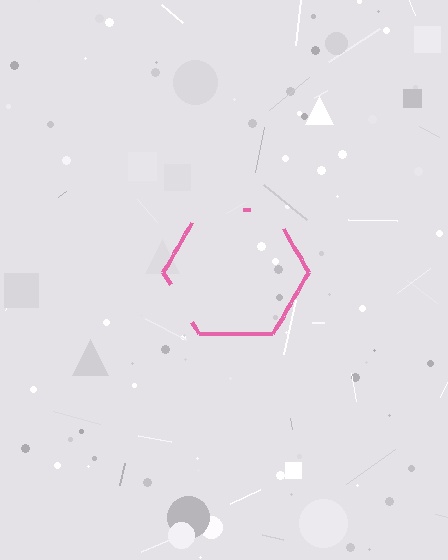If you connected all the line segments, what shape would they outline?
They would outline a hexagon.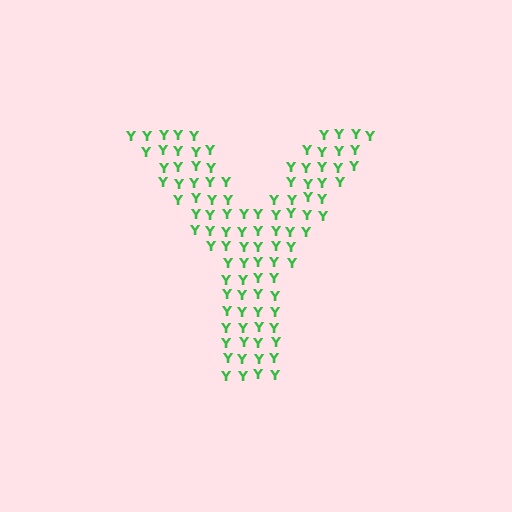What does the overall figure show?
The overall figure shows the letter Y.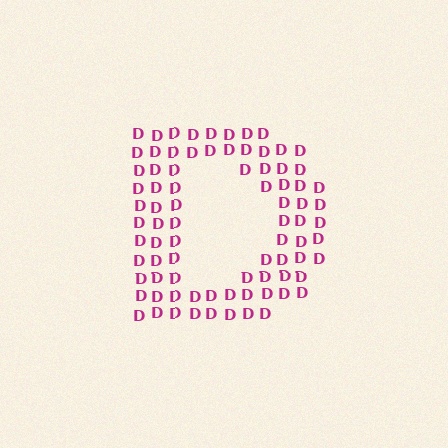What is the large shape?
The large shape is the letter D.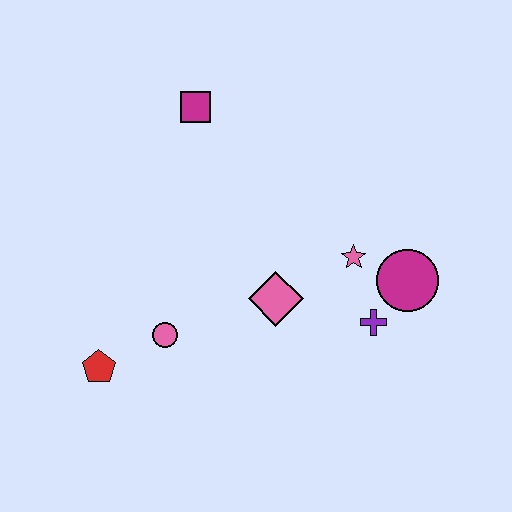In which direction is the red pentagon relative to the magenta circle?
The red pentagon is to the left of the magenta circle.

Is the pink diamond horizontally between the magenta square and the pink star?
Yes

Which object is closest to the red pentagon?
The pink circle is closest to the red pentagon.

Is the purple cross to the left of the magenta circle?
Yes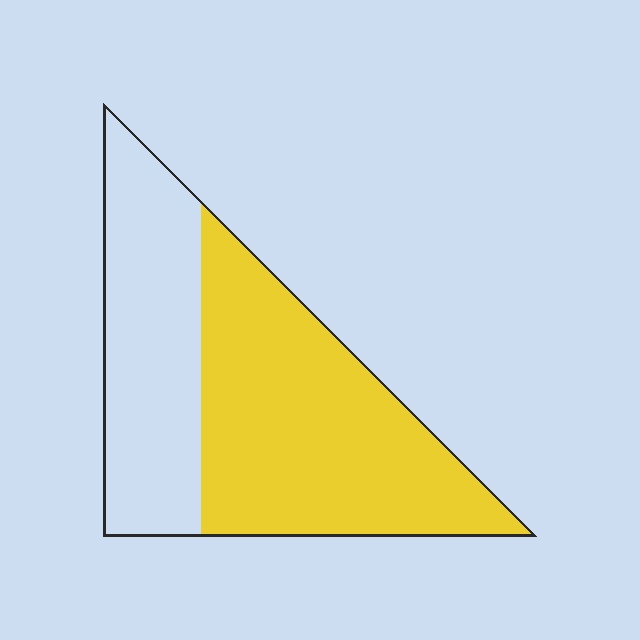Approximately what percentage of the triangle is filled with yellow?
Approximately 60%.